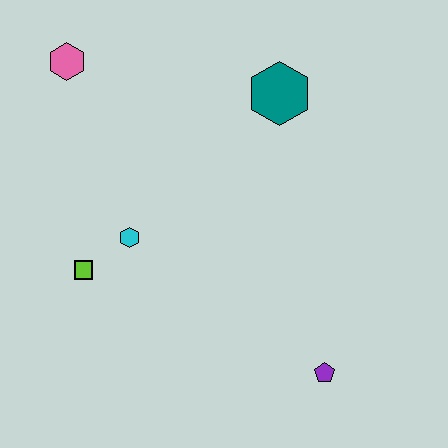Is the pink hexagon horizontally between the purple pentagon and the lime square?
No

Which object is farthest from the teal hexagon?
The purple pentagon is farthest from the teal hexagon.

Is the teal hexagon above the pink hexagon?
No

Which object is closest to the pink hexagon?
The cyan hexagon is closest to the pink hexagon.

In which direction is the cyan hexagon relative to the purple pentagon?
The cyan hexagon is to the left of the purple pentagon.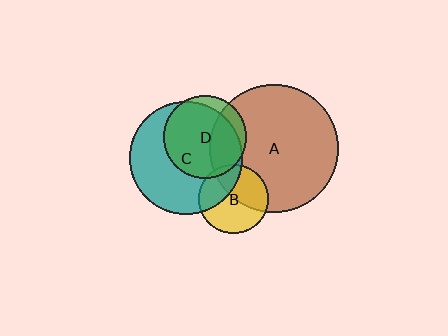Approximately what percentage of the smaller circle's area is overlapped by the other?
Approximately 35%.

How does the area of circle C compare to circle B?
Approximately 2.6 times.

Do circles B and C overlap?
Yes.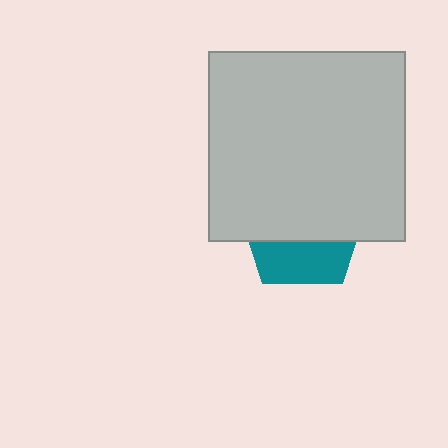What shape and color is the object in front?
The object in front is a light gray rectangle.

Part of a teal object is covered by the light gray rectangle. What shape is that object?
It is a pentagon.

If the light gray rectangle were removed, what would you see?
You would see the complete teal pentagon.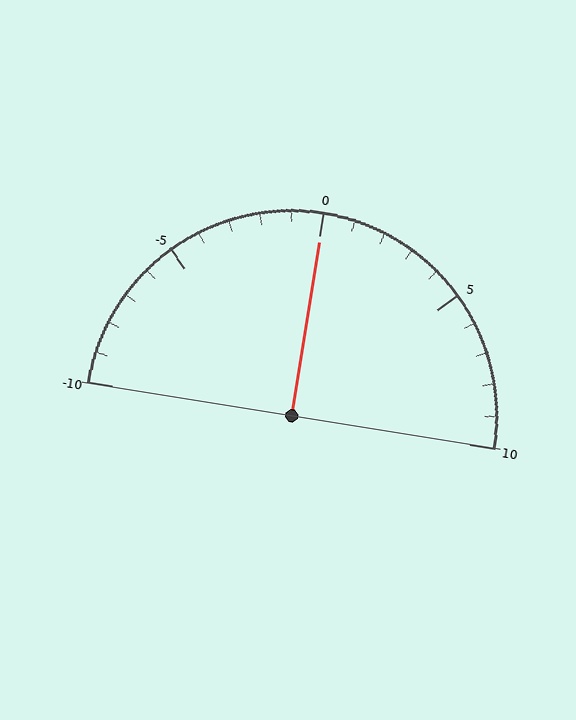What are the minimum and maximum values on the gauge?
The gauge ranges from -10 to 10.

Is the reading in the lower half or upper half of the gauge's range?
The reading is in the upper half of the range (-10 to 10).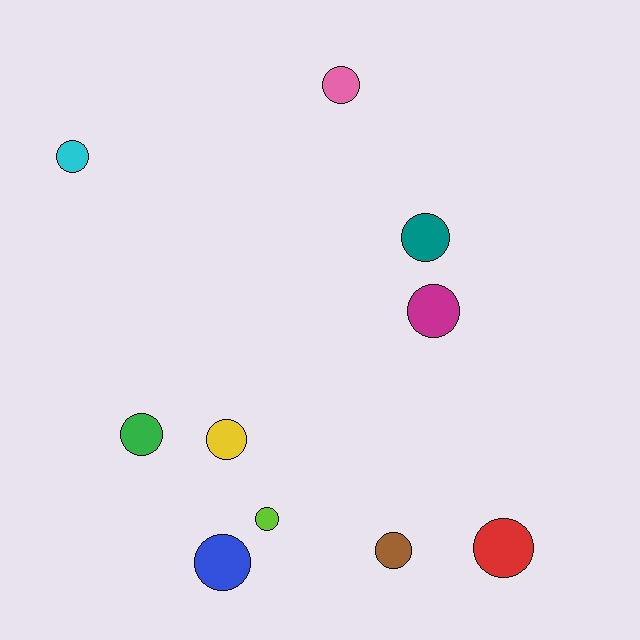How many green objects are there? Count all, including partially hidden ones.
There is 1 green object.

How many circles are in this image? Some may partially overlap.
There are 10 circles.